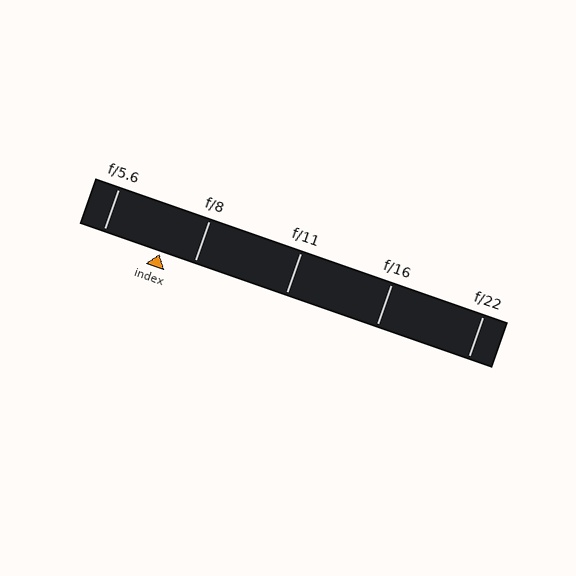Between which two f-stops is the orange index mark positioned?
The index mark is between f/5.6 and f/8.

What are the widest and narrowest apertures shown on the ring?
The widest aperture shown is f/5.6 and the narrowest is f/22.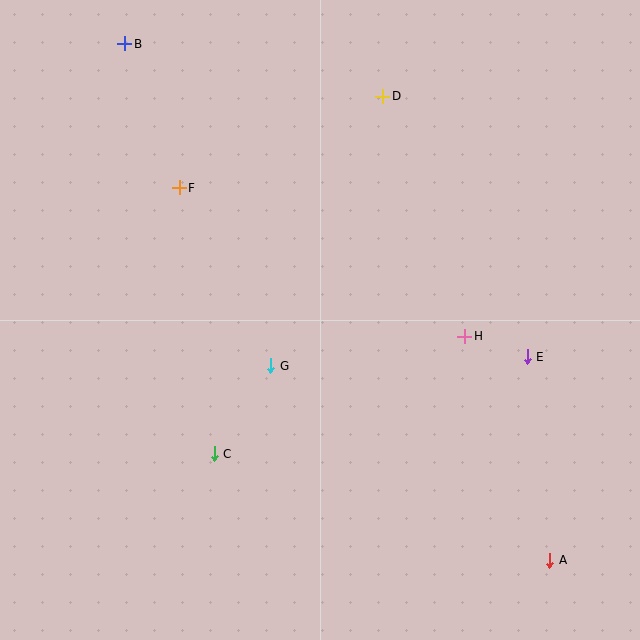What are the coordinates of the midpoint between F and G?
The midpoint between F and G is at (225, 277).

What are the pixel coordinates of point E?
Point E is at (527, 357).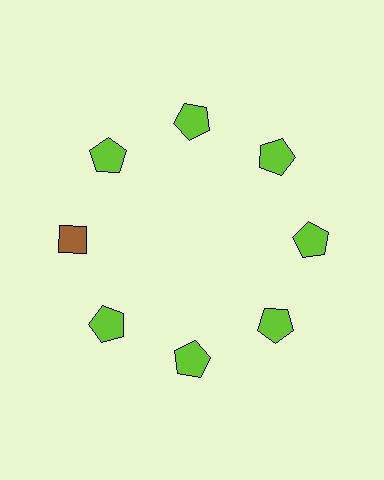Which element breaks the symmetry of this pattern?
The brown diamond at roughly the 9 o'clock position breaks the symmetry. All other shapes are lime pentagons.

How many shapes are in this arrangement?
There are 8 shapes arranged in a ring pattern.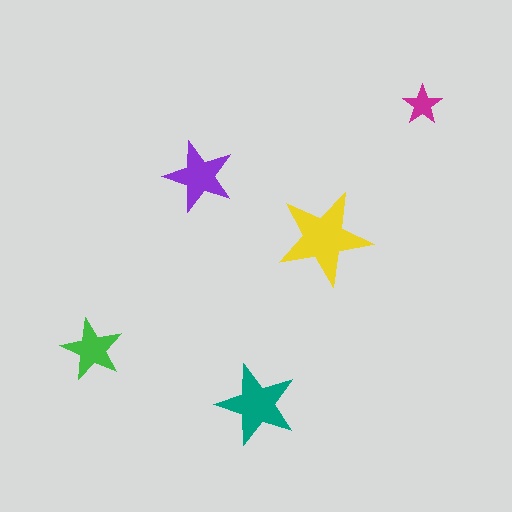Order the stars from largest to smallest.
the yellow one, the teal one, the purple one, the green one, the magenta one.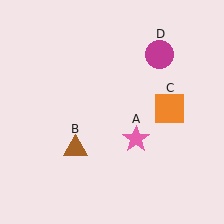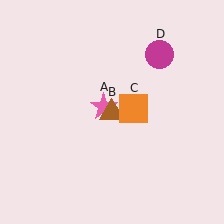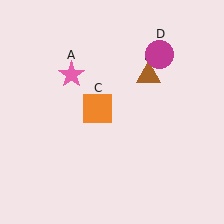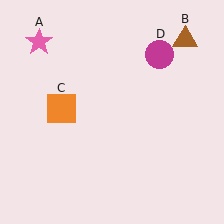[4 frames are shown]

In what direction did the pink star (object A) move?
The pink star (object A) moved up and to the left.